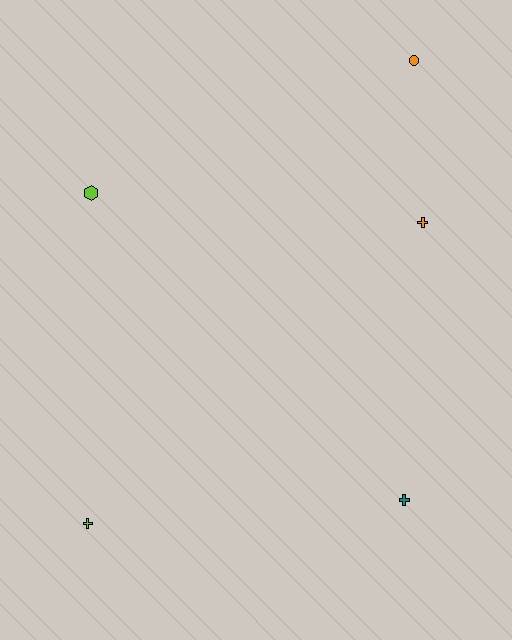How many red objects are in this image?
There are no red objects.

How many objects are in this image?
There are 5 objects.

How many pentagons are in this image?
There are no pentagons.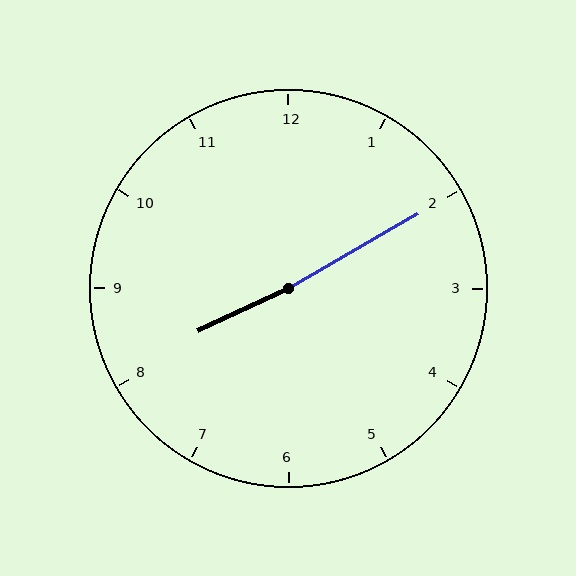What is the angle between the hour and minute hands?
Approximately 175 degrees.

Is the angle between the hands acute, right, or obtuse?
It is obtuse.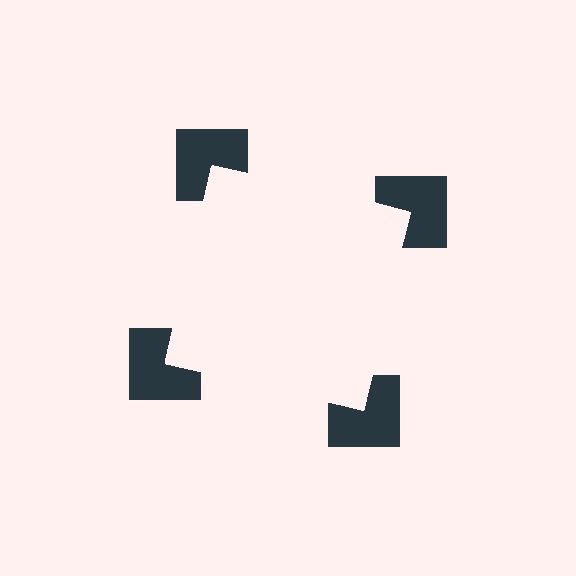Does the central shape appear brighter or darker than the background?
It typically appears slightly brighter than the background, even though no actual brightness change is drawn.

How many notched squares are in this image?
There are 4 — one at each vertex of the illusory square.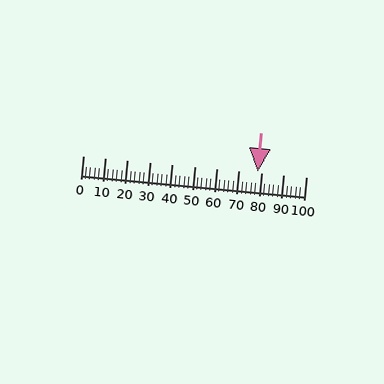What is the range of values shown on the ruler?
The ruler shows values from 0 to 100.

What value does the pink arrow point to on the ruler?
The pink arrow points to approximately 78.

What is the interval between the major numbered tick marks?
The major tick marks are spaced 10 units apart.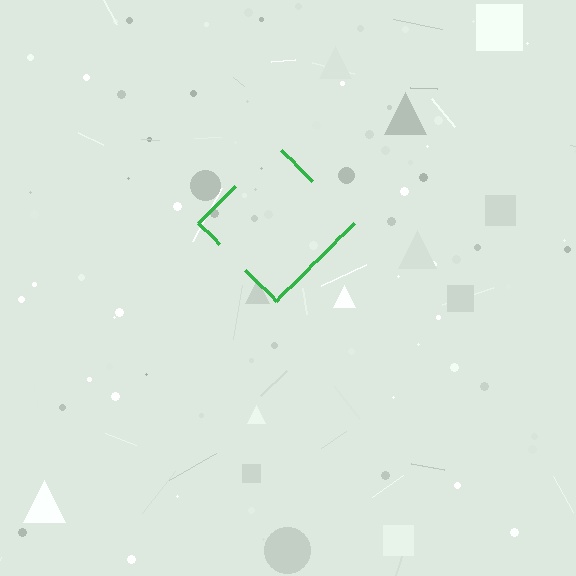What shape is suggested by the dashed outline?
The dashed outline suggests a diamond.